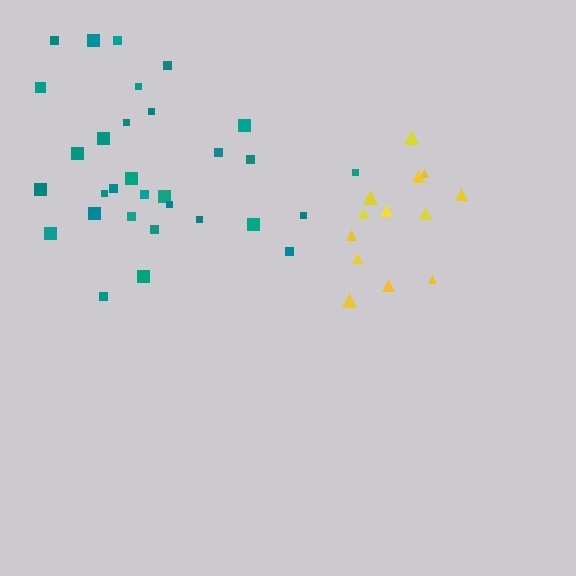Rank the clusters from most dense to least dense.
teal, yellow.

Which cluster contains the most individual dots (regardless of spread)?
Teal (31).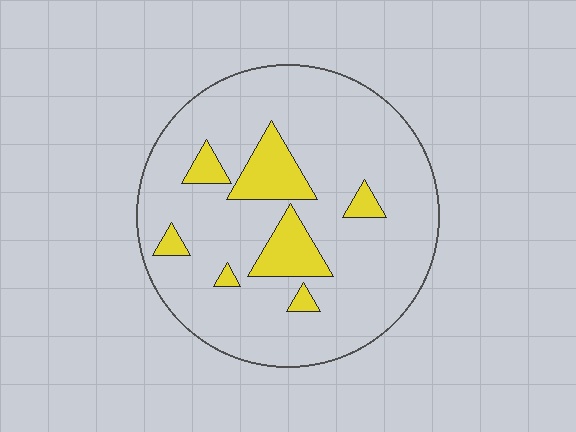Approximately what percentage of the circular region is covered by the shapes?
Approximately 15%.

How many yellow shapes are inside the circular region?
7.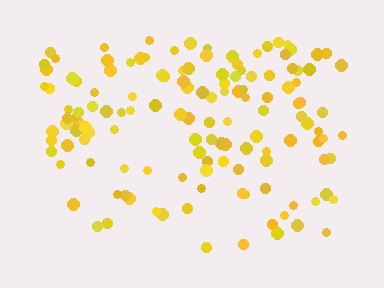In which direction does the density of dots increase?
From bottom to top, with the top side densest.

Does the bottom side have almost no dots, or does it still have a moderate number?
Still a moderate number, just noticeably fewer than the top.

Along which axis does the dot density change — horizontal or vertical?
Vertical.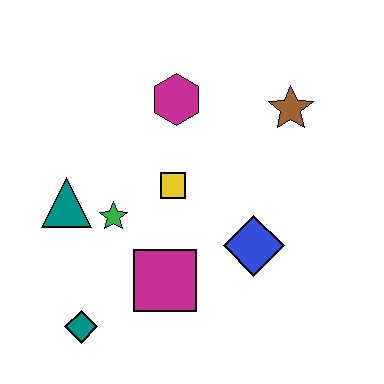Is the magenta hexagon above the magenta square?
Yes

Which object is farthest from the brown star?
The teal diamond is farthest from the brown star.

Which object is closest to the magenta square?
The green star is closest to the magenta square.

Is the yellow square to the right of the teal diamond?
Yes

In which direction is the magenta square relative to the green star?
The magenta square is below the green star.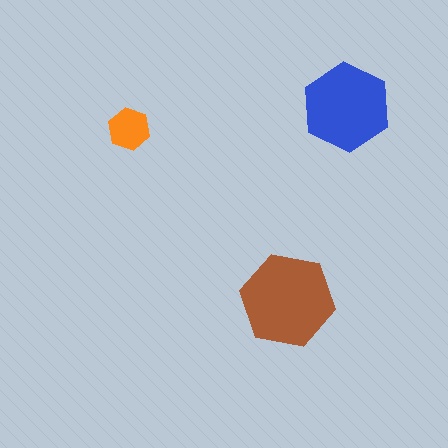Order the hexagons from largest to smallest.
the brown one, the blue one, the orange one.